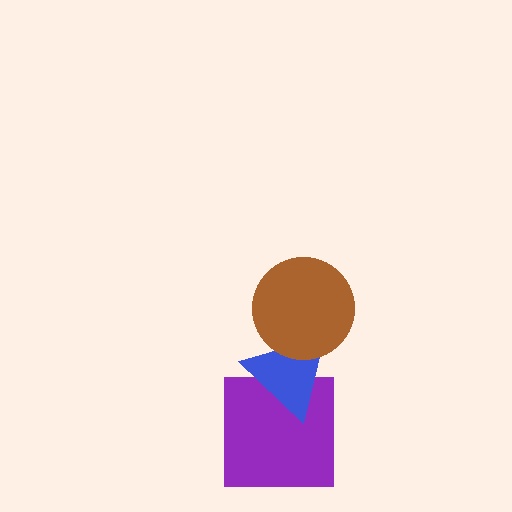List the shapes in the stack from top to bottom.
From top to bottom: the brown circle, the blue triangle, the purple square.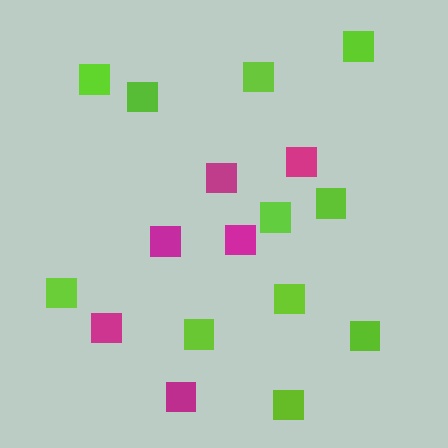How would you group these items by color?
There are 2 groups: one group of lime squares (11) and one group of magenta squares (6).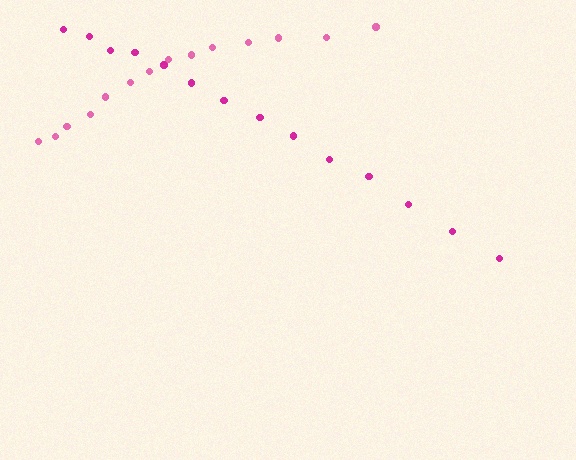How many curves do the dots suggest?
There are 2 distinct paths.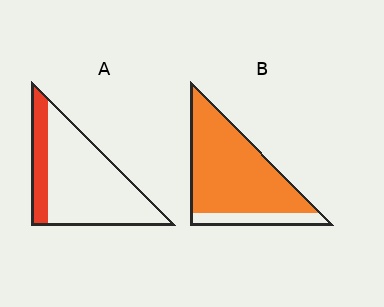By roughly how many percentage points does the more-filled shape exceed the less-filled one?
By roughly 60 percentage points (B over A).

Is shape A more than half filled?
No.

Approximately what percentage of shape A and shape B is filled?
A is approximately 20% and B is approximately 85%.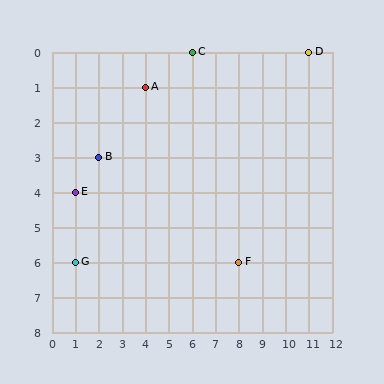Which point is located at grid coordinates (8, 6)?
Point F is at (8, 6).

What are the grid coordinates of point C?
Point C is at grid coordinates (6, 0).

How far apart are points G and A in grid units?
Points G and A are 3 columns and 5 rows apart (about 5.8 grid units diagonally).